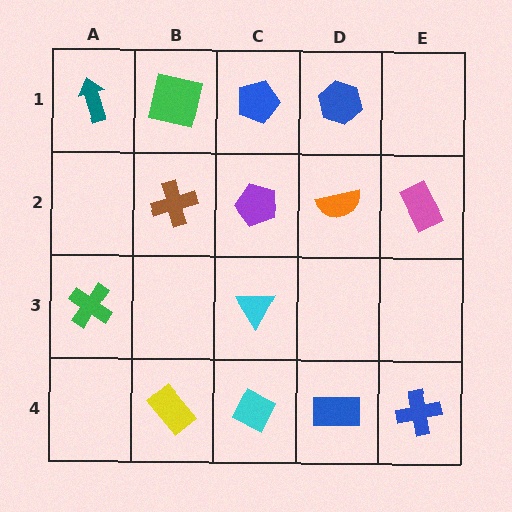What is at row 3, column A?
A green cross.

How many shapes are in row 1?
4 shapes.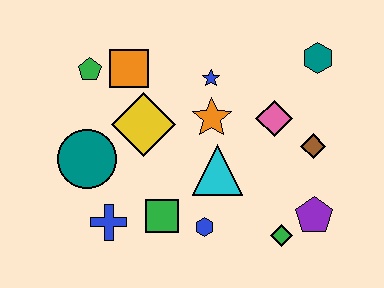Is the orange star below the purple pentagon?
No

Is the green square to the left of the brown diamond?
Yes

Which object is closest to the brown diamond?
The pink diamond is closest to the brown diamond.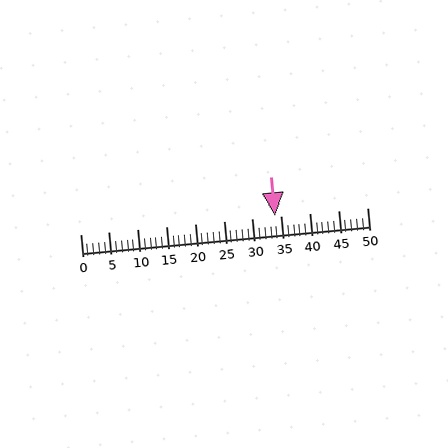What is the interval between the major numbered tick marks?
The major tick marks are spaced 5 units apart.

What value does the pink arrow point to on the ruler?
The pink arrow points to approximately 34.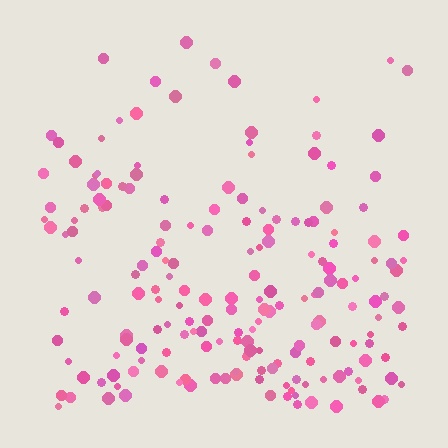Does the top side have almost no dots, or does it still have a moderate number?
Still a moderate number, just noticeably fewer than the bottom.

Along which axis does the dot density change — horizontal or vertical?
Vertical.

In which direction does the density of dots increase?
From top to bottom, with the bottom side densest.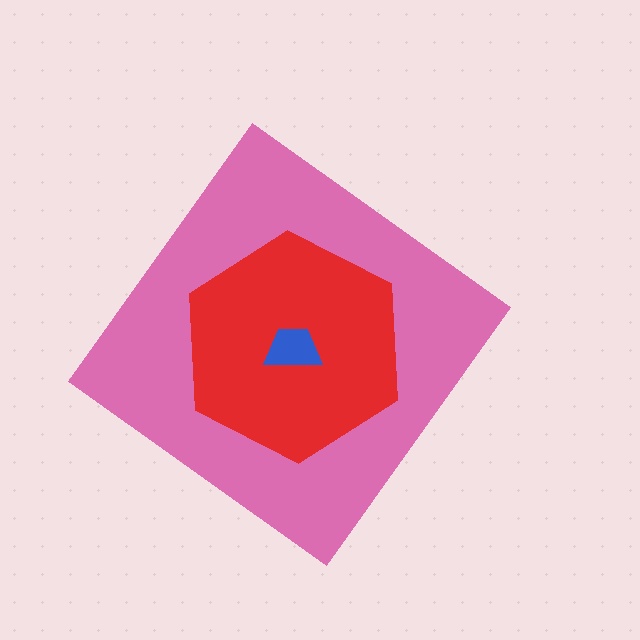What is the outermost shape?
The pink diamond.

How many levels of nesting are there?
3.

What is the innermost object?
The blue trapezoid.